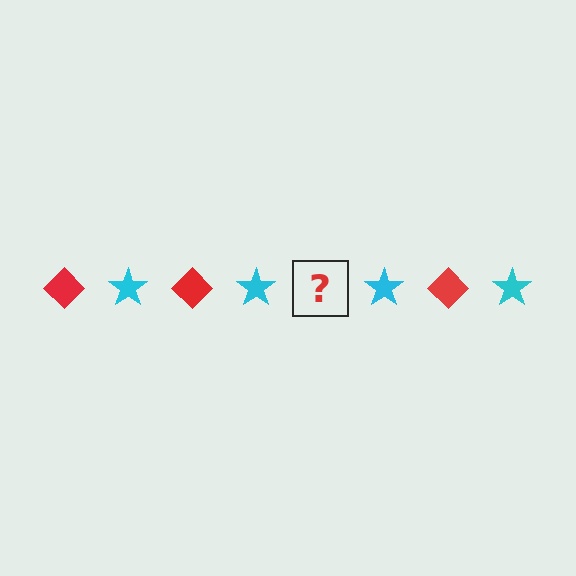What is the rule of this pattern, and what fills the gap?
The rule is that the pattern alternates between red diamond and cyan star. The gap should be filled with a red diamond.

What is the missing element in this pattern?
The missing element is a red diamond.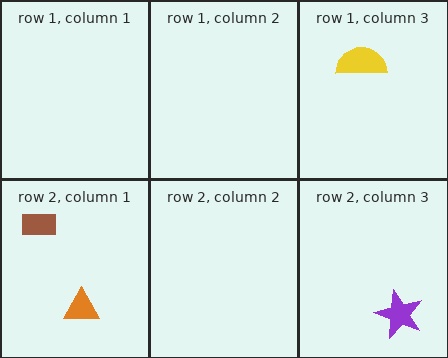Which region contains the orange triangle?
The row 2, column 1 region.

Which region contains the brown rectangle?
The row 2, column 1 region.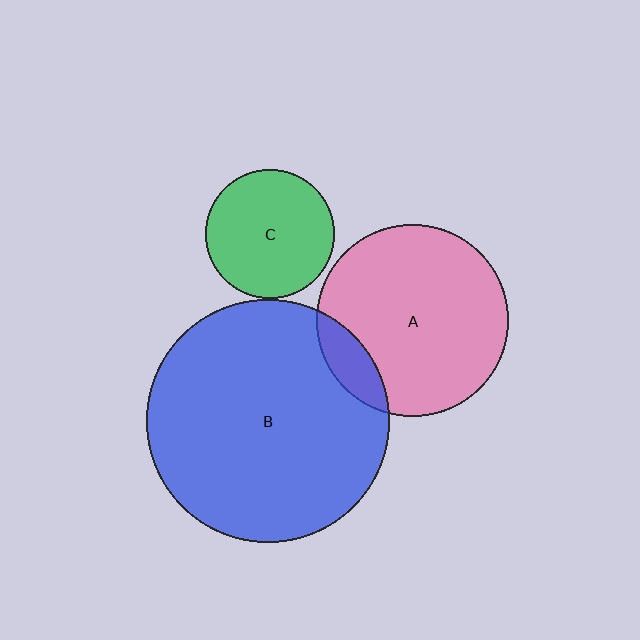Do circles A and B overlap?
Yes.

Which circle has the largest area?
Circle B (blue).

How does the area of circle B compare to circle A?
Approximately 1.6 times.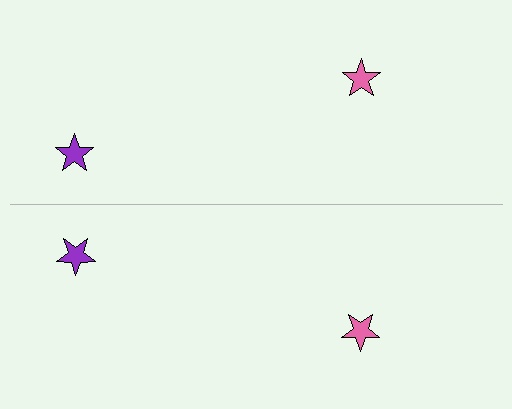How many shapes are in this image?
There are 4 shapes in this image.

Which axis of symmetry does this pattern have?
The pattern has a horizontal axis of symmetry running through the center of the image.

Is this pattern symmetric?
Yes, this pattern has bilateral (reflection) symmetry.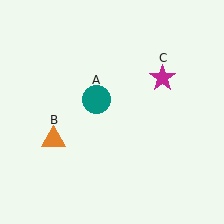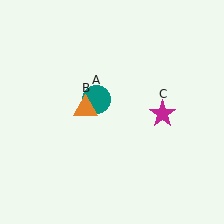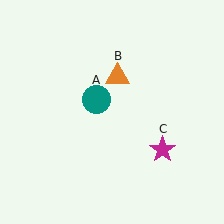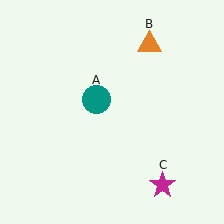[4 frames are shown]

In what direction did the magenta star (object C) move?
The magenta star (object C) moved down.